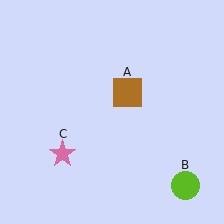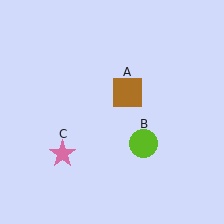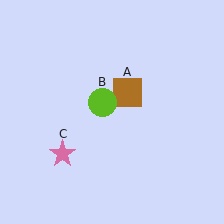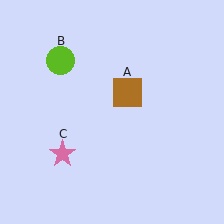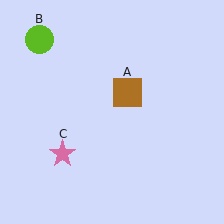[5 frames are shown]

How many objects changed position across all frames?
1 object changed position: lime circle (object B).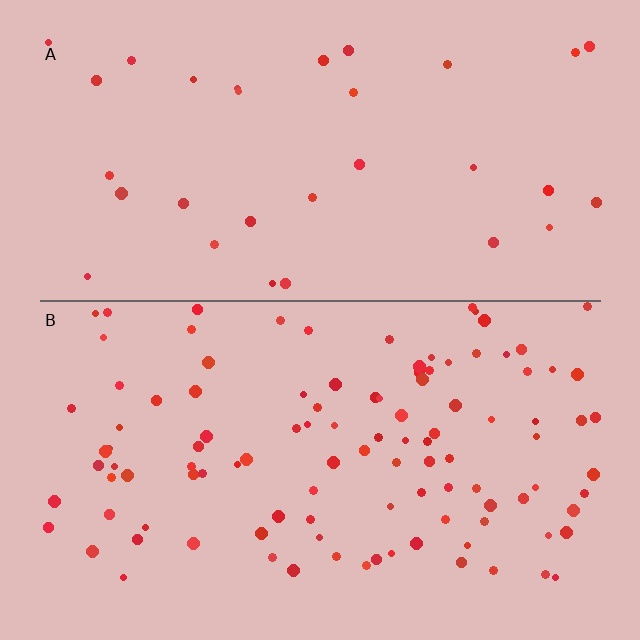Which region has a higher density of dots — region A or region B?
B (the bottom).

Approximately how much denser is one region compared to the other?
Approximately 3.4× — region B over region A.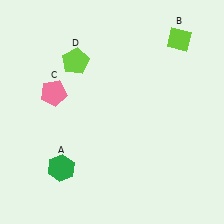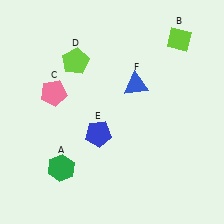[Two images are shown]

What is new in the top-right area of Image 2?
A blue triangle (F) was added in the top-right area of Image 2.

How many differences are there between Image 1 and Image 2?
There are 2 differences between the two images.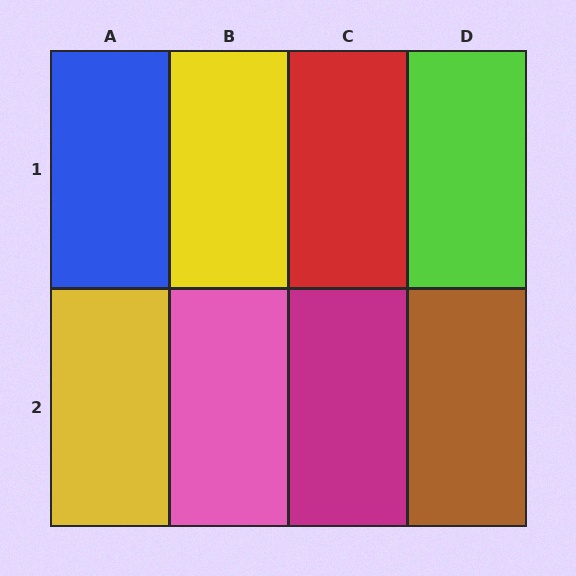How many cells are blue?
1 cell is blue.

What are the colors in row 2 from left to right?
Yellow, pink, magenta, brown.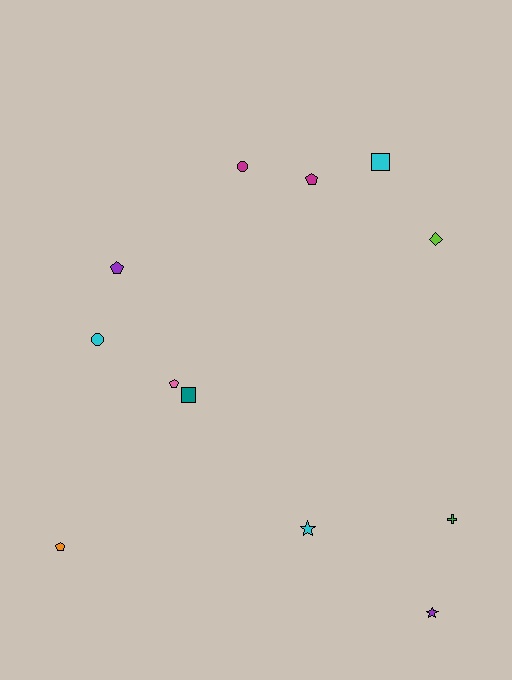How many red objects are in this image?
There are no red objects.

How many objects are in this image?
There are 12 objects.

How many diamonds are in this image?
There is 1 diamond.